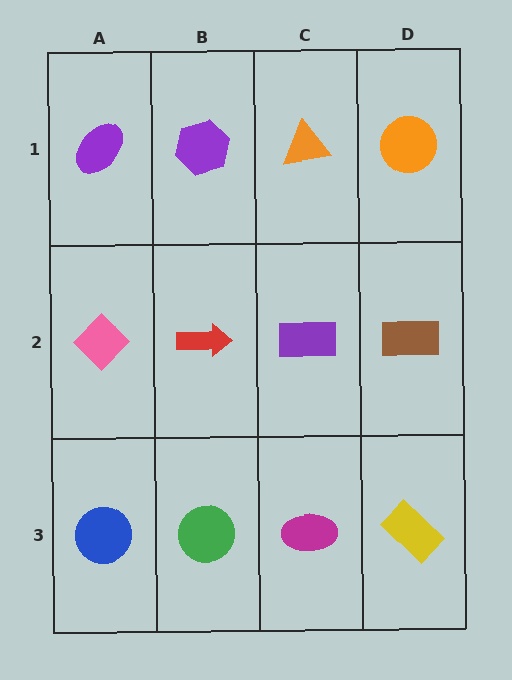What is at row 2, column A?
A pink diamond.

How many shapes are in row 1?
4 shapes.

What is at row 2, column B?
A red arrow.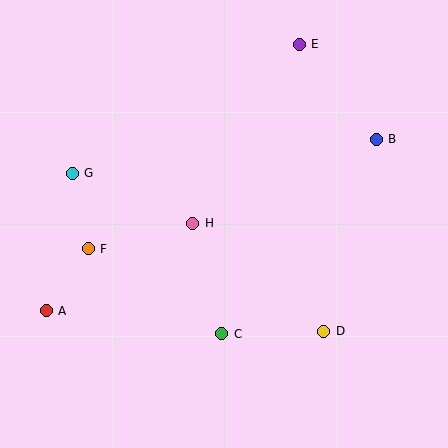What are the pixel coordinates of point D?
Point D is at (324, 331).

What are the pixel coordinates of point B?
Point B is at (376, 139).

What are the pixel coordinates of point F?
Point F is at (88, 249).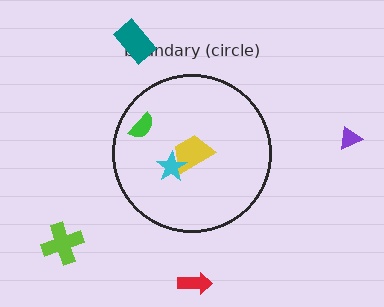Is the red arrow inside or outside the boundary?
Outside.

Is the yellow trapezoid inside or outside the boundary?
Inside.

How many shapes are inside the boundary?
3 inside, 4 outside.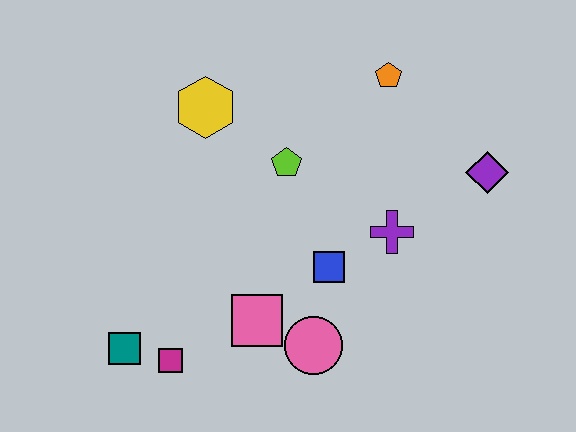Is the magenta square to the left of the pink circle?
Yes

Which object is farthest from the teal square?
The purple diamond is farthest from the teal square.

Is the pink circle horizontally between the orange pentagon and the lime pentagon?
Yes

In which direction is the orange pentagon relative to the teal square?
The orange pentagon is above the teal square.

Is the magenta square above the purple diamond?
No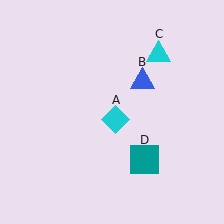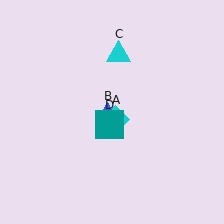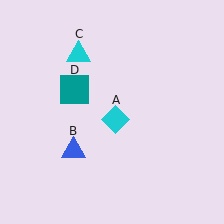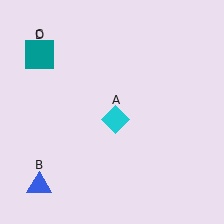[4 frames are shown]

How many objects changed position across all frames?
3 objects changed position: blue triangle (object B), cyan triangle (object C), teal square (object D).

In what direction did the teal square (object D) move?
The teal square (object D) moved up and to the left.